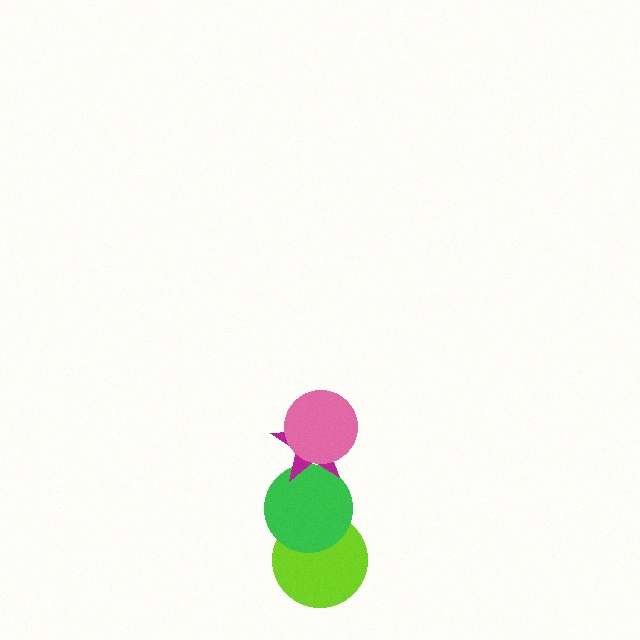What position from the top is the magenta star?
The magenta star is 2nd from the top.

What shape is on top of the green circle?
The magenta star is on top of the green circle.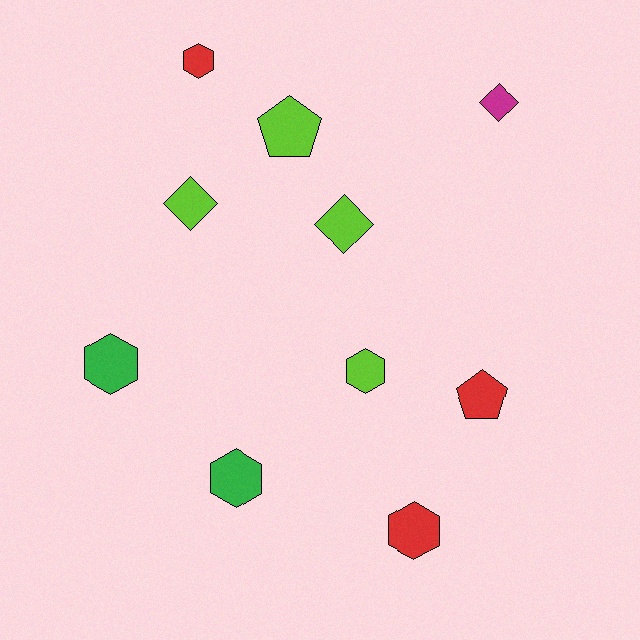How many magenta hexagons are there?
There are no magenta hexagons.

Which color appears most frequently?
Lime, with 4 objects.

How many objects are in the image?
There are 10 objects.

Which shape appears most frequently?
Hexagon, with 5 objects.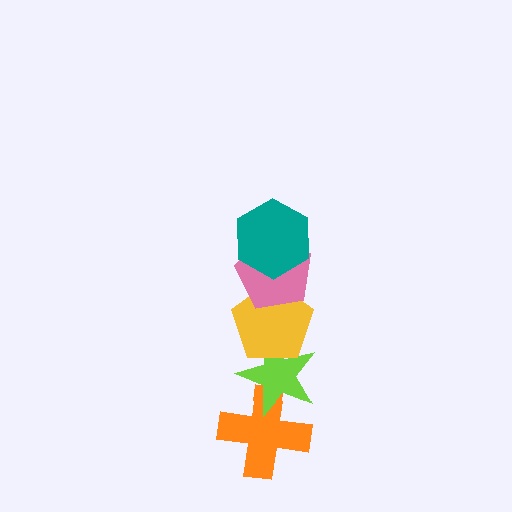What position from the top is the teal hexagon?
The teal hexagon is 1st from the top.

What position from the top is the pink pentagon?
The pink pentagon is 2nd from the top.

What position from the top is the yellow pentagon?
The yellow pentagon is 3rd from the top.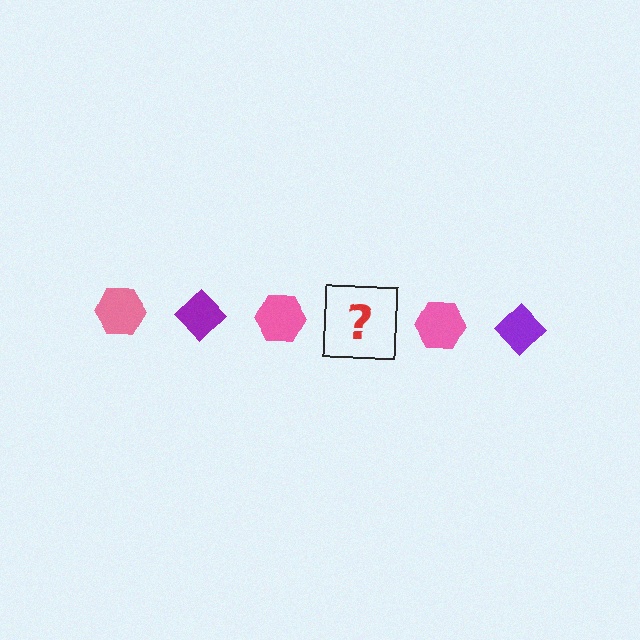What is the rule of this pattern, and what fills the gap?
The rule is that the pattern alternates between pink hexagon and purple diamond. The gap should be filled with a purple diamond.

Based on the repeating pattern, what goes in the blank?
The blank should be a purple diamond.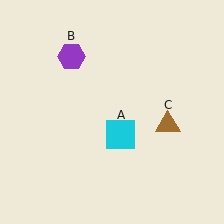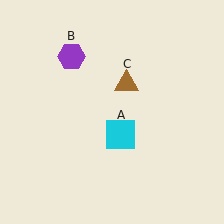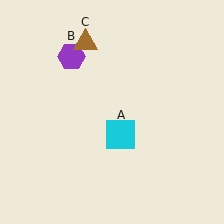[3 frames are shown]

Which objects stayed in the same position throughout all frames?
Cyan square (object A) and purple hexagon (object B) remained stationary.